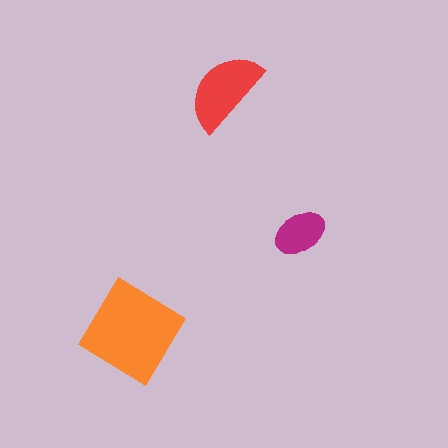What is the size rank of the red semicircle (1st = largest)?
2nd.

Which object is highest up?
The red semicircle is topmost.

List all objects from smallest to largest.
The magenta ellipse, the red semicircle, the orange diamond.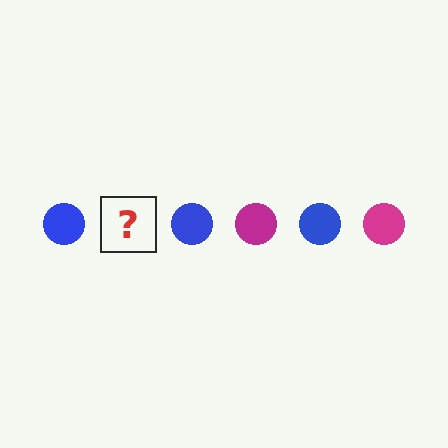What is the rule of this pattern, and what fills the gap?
The rule is that the pattern cycles through blue, magenta circles. The gap should be filled with a magenta circle.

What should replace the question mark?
The question mark should be replaced with a magenta circle.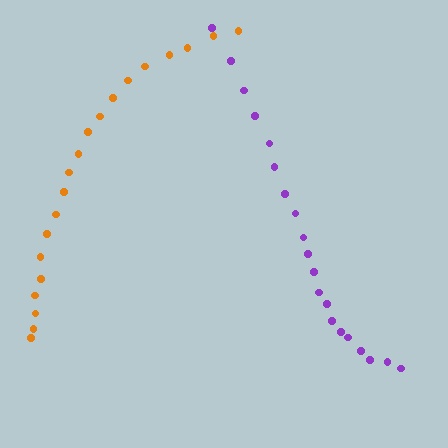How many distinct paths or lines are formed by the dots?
There are 2 distinct paths.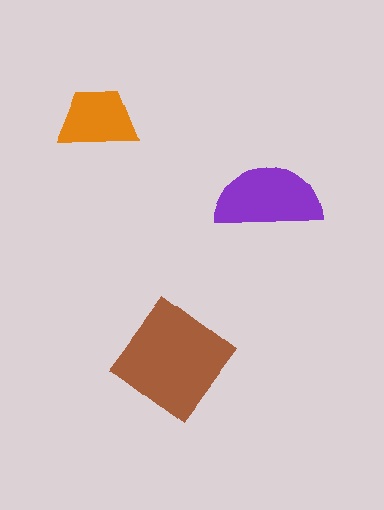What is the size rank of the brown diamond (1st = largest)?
1st.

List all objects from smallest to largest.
The orange trapezoid, the purple semicircle, the brown diamond.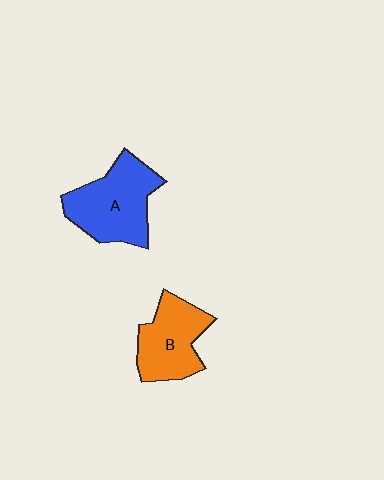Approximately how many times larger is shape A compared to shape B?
Approximately 1.2 times.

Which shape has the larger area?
Shape A (blue).